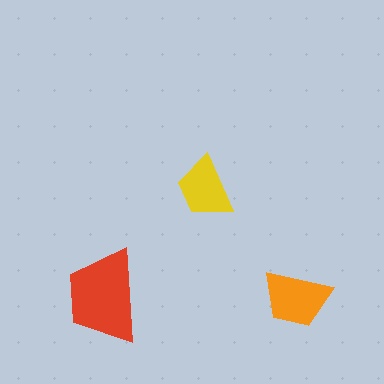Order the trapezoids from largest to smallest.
the red one, the orange one, the yellow one.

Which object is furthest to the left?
The red trapezoid is leftmost.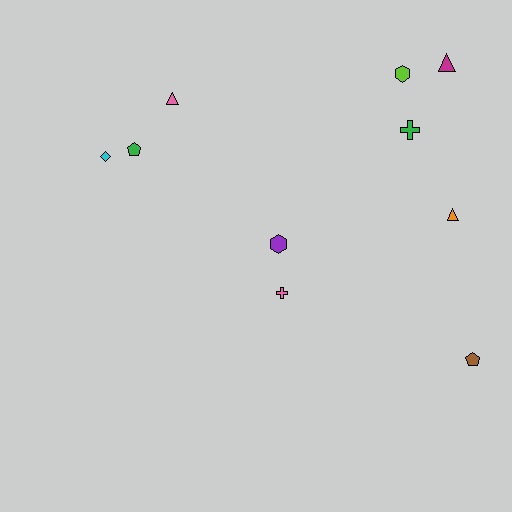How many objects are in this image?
There are 10 objects.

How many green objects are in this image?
There are 2 green objects.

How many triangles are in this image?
There are 3 triangles.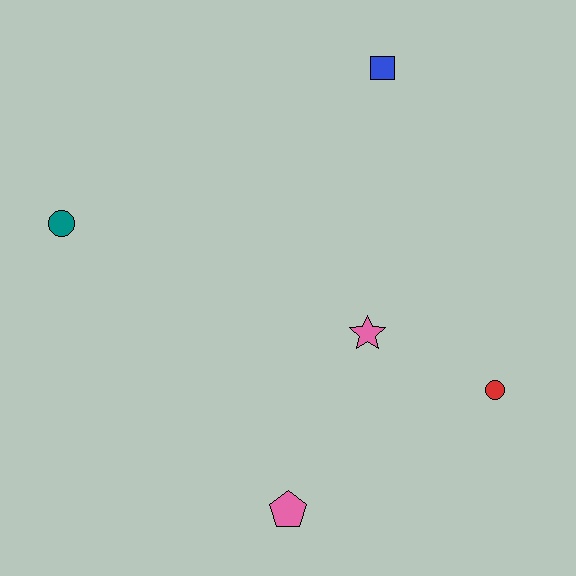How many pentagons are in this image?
There is 1 pentagon.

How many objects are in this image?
There are 5 objects.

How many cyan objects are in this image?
There are no cyan objects.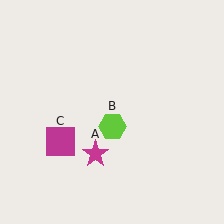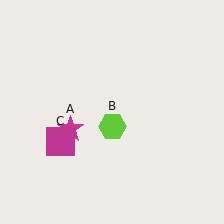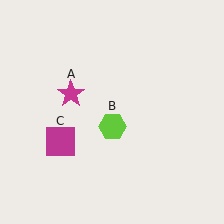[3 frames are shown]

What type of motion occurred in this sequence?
The magenta star (object A) rotated clockwise around the center of the scene.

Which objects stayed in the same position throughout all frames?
Lime hexagon (object B) and magenta square (object C) remained stationary.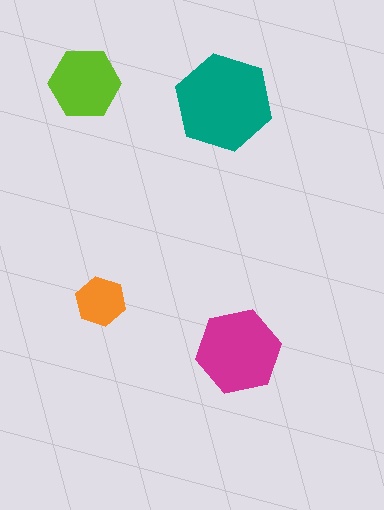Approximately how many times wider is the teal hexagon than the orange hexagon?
About 2 times wider.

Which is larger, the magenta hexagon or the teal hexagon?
The teal one.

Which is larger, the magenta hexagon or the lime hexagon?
The magenta one.